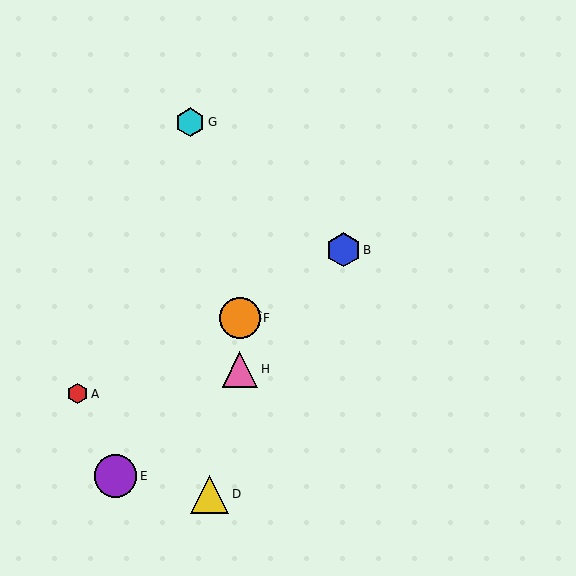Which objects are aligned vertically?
Objects C, F, H are aligned vertically.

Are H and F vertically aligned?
Yes, both are at x≈240.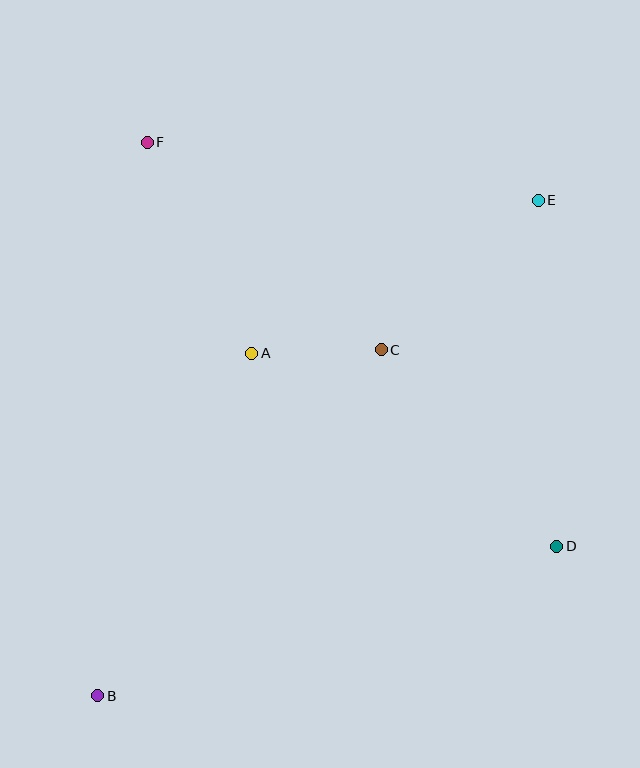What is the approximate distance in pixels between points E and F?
The distance between E and F is approximately 395 pixels.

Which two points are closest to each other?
Points A and C are closest to each other.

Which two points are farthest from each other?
Points B and E are farthest from each other.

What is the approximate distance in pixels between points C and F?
The distance between C and F is approximately 312 pixels.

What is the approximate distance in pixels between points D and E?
The distance between D and E is approximately 346 pixels.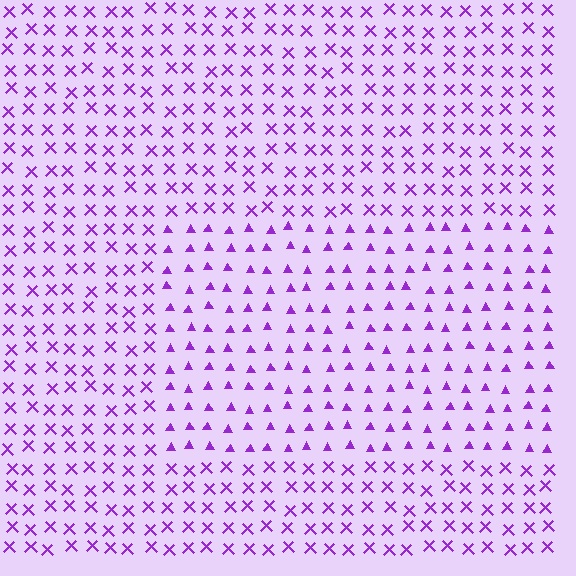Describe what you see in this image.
The image is filled with small purple elements arranged in a uniform grid. A rectangle-shaped region contains triangles, while the surrounding area contains X marks. The boundary is defined purely by the change in element shape.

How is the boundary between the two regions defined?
The boundary is defined by a change in element shape: triangles inside vs. X marks outside. All elements share the same color and spacing.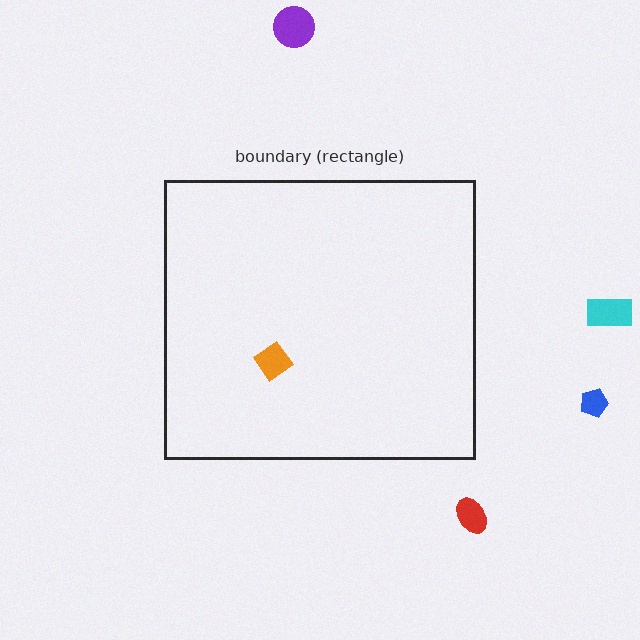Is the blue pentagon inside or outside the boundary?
Outside.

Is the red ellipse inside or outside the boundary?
Outside.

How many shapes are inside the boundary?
1 inside, 4 outside.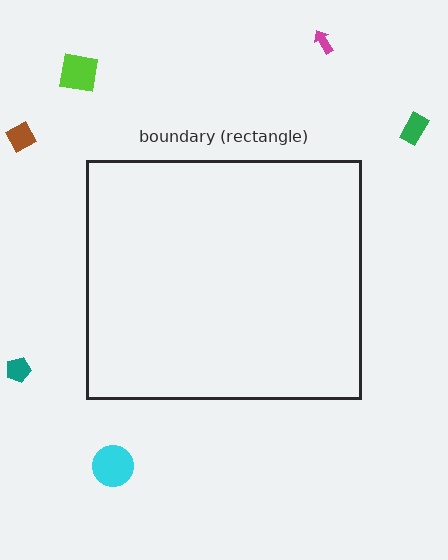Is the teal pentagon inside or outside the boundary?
Outside.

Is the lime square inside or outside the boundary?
Outside.